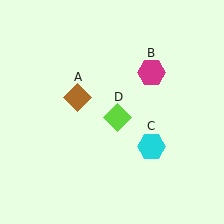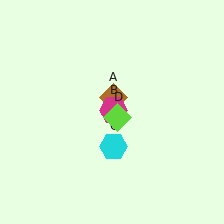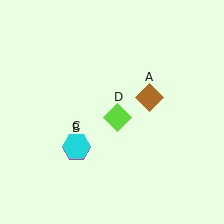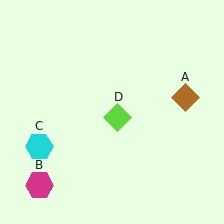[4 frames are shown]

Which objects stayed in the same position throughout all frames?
Lime diamond (object D) remained stationary.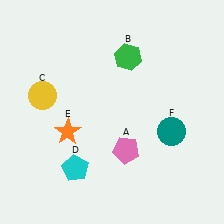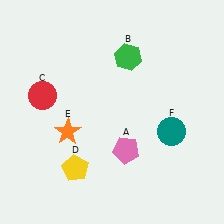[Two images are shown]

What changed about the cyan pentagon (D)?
In Image 1, D is cyan. In Image 2, it changed to yellow.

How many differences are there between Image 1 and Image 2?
There are 2 differences between the two images.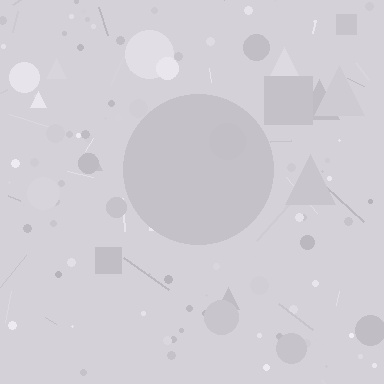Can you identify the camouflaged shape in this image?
The camouflaged shape is a circle.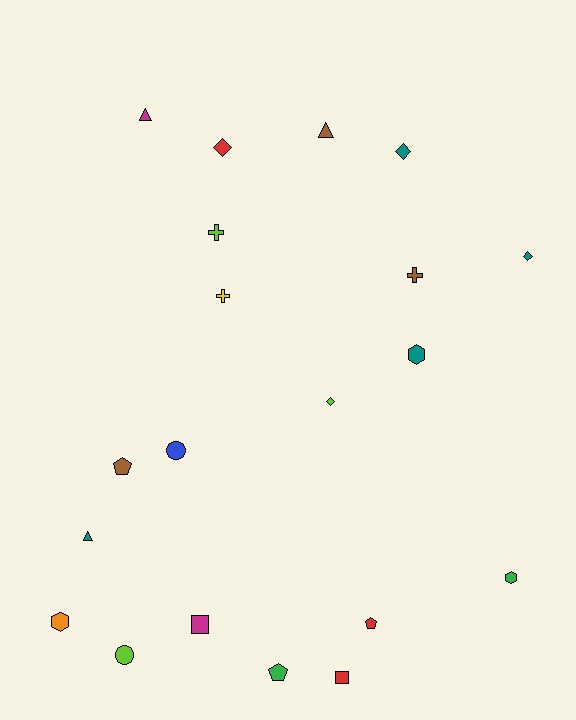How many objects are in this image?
There are 20 objects.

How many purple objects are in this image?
There are no purple objects.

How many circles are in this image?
There are 2 circles.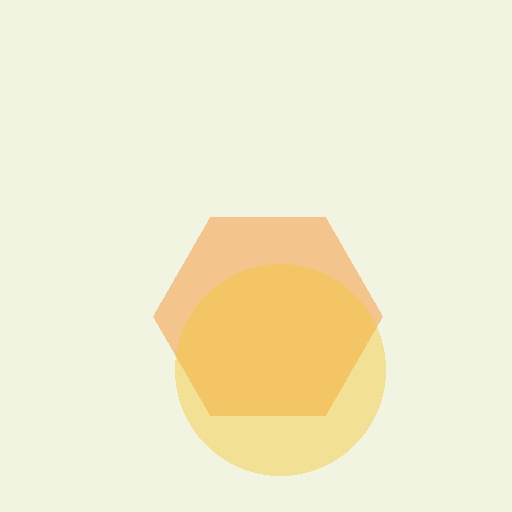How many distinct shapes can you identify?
There are 2 distinct shapes: an orange hexagon, a yellow circle.